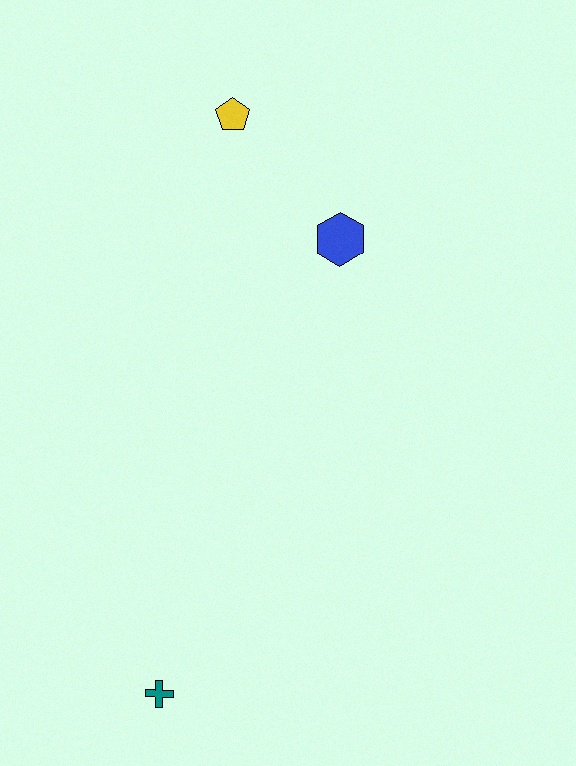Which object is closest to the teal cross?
The blue hexagon is closest to the teal cross.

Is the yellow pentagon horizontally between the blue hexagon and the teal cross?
Yes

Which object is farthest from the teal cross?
The yellow pentagon is farthest from the teal cross.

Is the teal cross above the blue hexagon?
No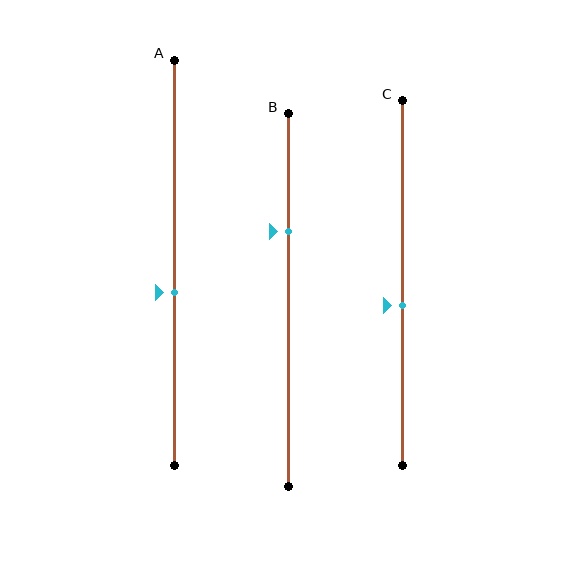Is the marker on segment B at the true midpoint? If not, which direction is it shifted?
No, the marker on segment B is shifted upward by about 18% of the segment length.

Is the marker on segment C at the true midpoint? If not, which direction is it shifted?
No, the marker on segment C is shifted downward by about 6% of the segment length.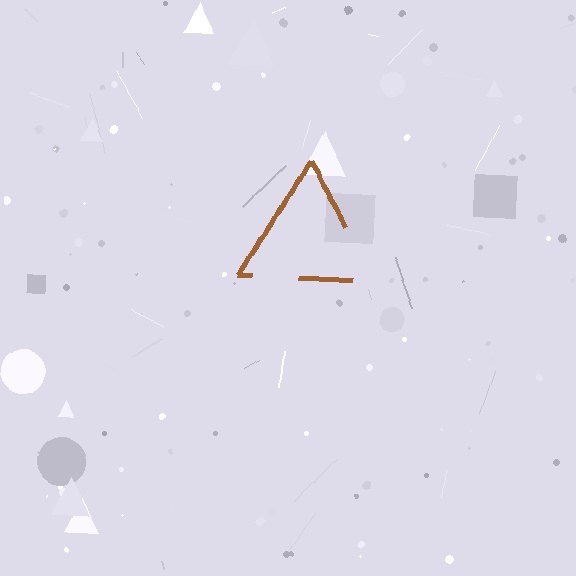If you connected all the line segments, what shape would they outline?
They would outline a triangle.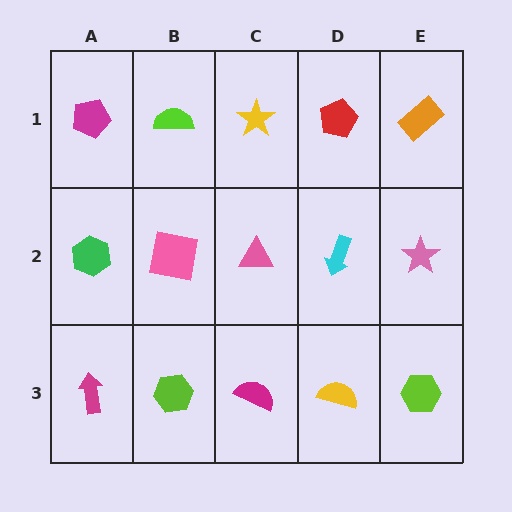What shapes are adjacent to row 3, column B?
A pink square (row 2, column B), a magenta arrow (row 3, column A), a magenta semicircle (row 3, column C).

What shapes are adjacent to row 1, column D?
A cyan arrow (row 2, column D), a yellow star (row 1, column C), an orange rectangle (row 1, column E).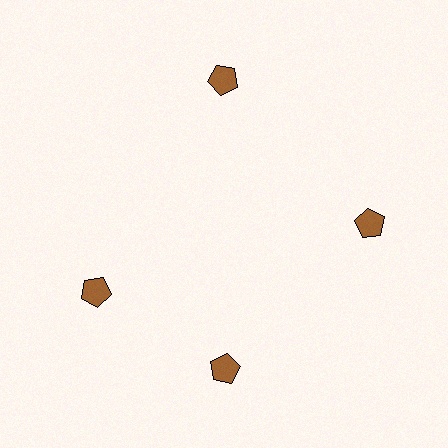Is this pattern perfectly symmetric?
No. The 4 brown pentagons are arranged in a ring, but one element near the 9 o'clock position is rotated out of alignment along the ring, breaking the 4-fold rotational symmetry.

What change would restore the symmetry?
The symmetry would be restored by rotating it back into even spacing with its neighbors so that all 4 pentagons sit at equal angles and equal distance from the center.